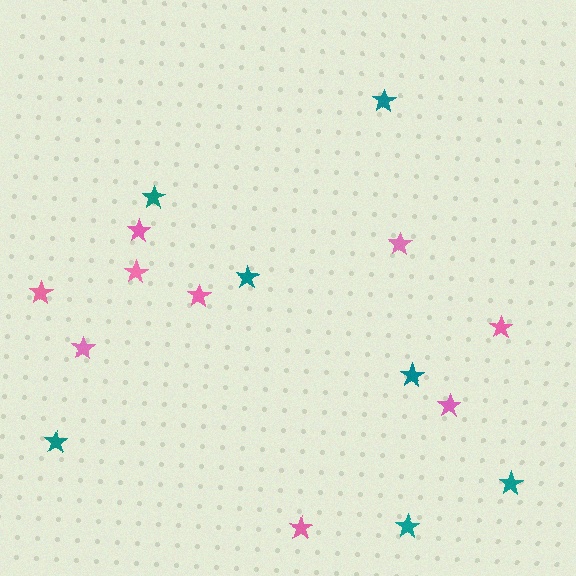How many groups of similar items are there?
There are 2 groups: one group of pink stars (9) and one group of teal stars (7).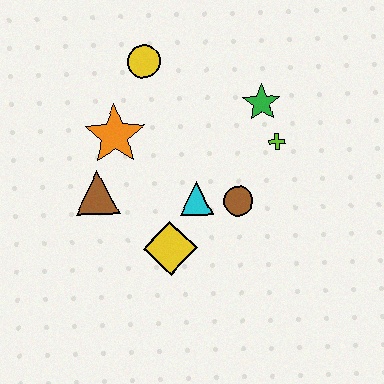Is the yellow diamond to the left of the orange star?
No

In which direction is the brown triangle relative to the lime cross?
The brown triangle is to the left of the lime cross.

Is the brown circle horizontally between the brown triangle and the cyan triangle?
No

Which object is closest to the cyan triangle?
The brown circle is closest to the cyan triangle.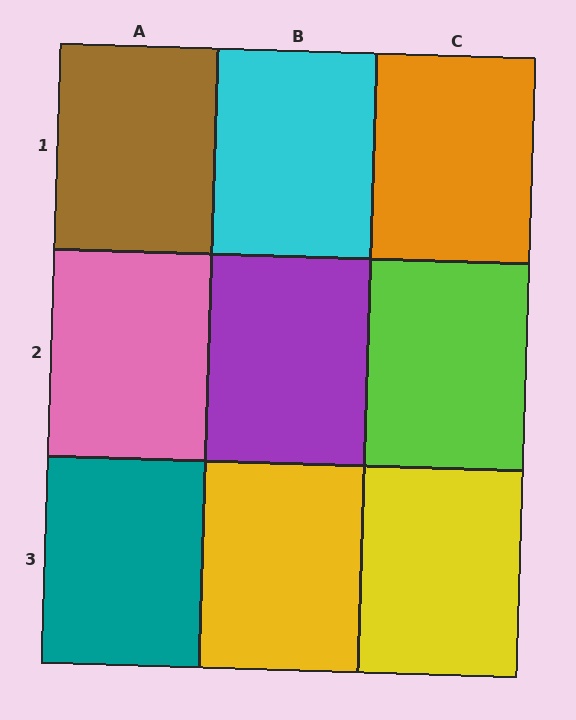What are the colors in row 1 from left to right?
Brown, cyan, orange.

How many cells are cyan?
1 cell is cyan.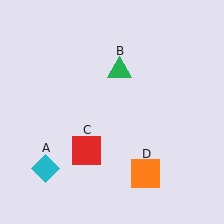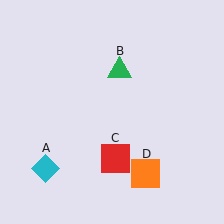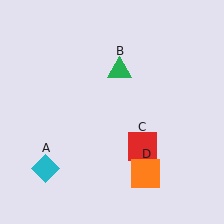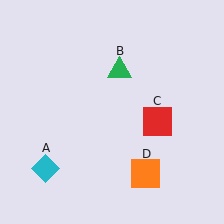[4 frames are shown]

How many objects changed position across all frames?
1 object changed position: red square (object C).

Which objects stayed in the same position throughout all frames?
Cyan diamond (object A) and green triangle (object B) and orange square (object D) remained stationary.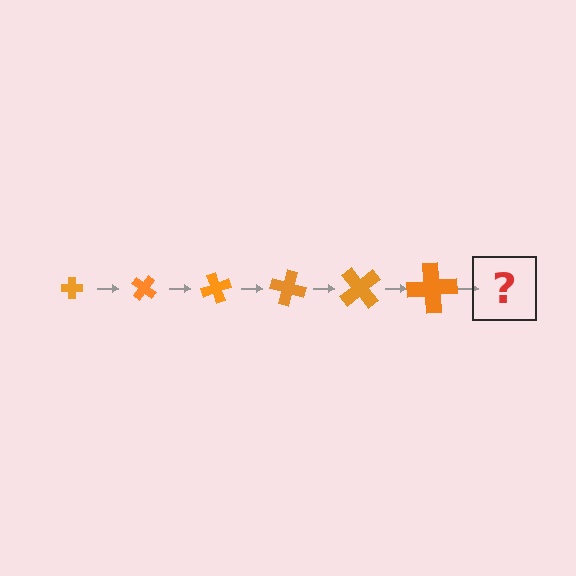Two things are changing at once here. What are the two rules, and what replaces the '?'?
The two rules are that the cross grows larger each step and it rotates 35 degrees each step. The '?' should be a cross, larger than the previous one and rotated 210 degrees from the start.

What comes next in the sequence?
The next element should be a cross, larger than the previous one and rotated 210 degrees from the start.